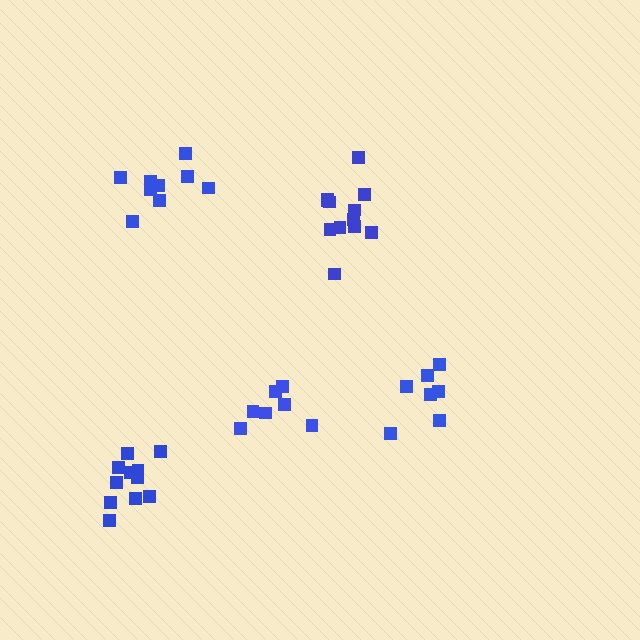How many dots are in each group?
Group 1: 7 dots, Group 2: 7 dots, Group 3: 11 dots, Group 4: 12 dots, Group 5: 9 dots (46 total).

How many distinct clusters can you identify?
There are 5 distinct clusters.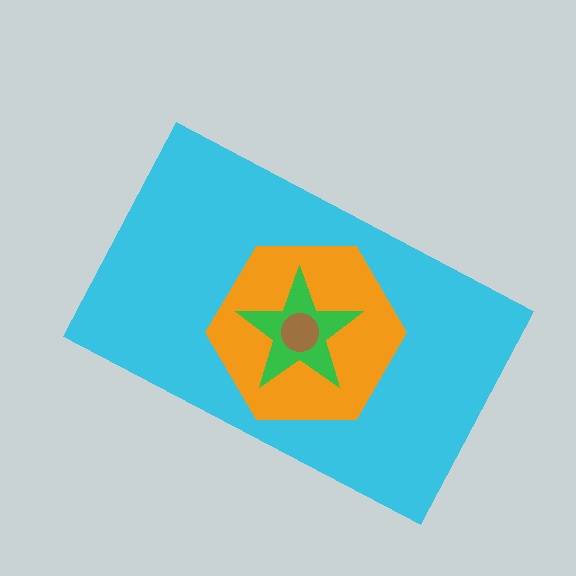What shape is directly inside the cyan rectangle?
The orange hexagon.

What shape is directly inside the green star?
The brown circle.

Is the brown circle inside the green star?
Yes.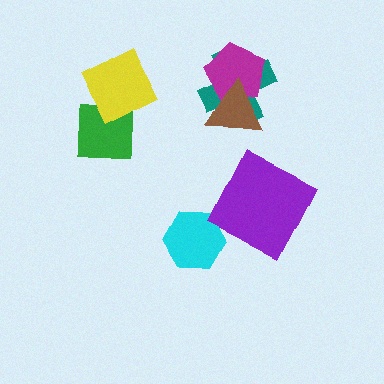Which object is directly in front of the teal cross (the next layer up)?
The magenta pentagon is directly in front of the teal cross.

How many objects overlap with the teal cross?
2 objects overlap with the teal cross.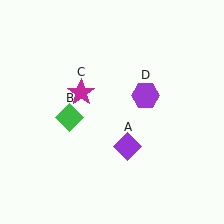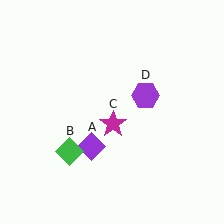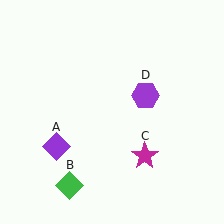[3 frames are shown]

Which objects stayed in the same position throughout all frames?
Purple hexagon (object D) remained stationary.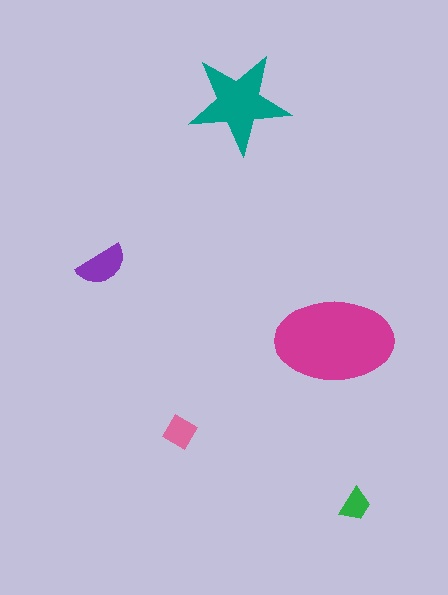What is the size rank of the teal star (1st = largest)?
2nd.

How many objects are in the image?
There are 5 objects in the image.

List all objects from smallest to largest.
The green trapezoid, the pink diamond, the purple semicircle, the teal star, the magenta ellipse.